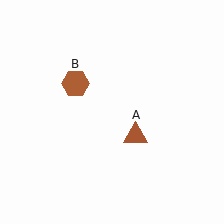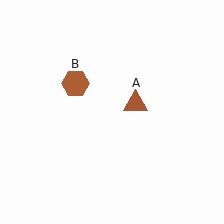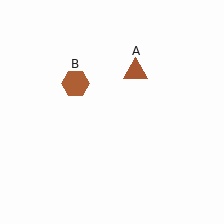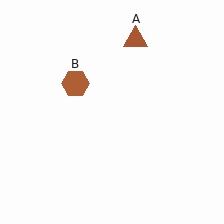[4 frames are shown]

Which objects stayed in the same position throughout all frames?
Brown hexagon (object B) remained stationary.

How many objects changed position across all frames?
1 object changed position: brown triangle (object A).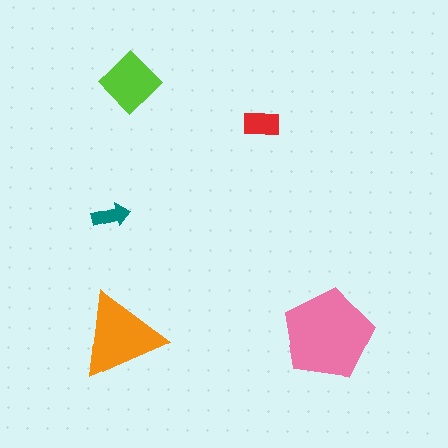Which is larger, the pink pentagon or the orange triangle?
The pink pentagon.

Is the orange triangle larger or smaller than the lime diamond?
Larger.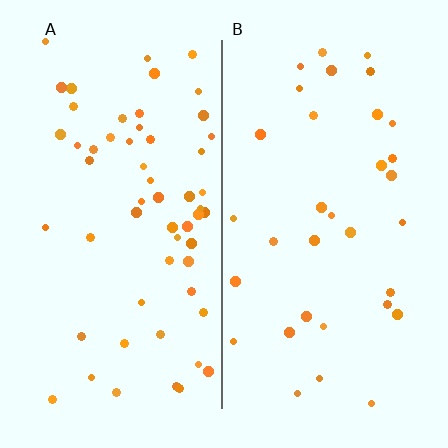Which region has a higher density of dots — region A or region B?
A (the left).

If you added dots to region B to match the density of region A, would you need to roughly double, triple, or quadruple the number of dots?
Approximately double.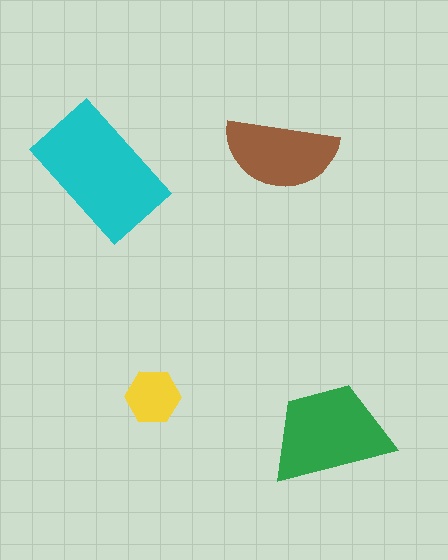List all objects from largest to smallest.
The cyan rectangle, the green trapezoid, the brown semicircle, the yellow hexagon.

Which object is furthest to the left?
The cyan rectangle is leftmost.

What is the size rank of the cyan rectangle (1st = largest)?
1st.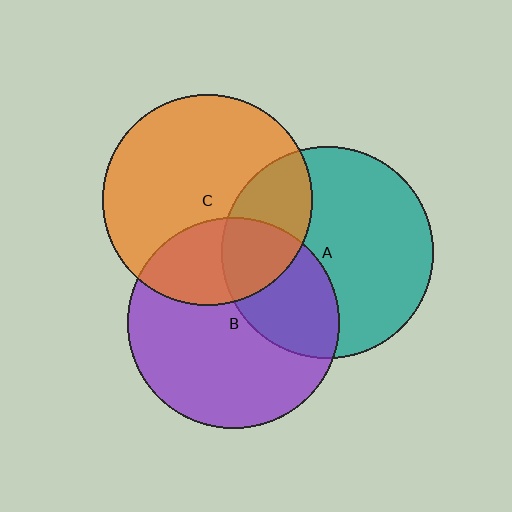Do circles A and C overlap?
Yes.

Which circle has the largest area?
Circle A (teal).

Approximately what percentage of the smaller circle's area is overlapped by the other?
Approximately 25%.